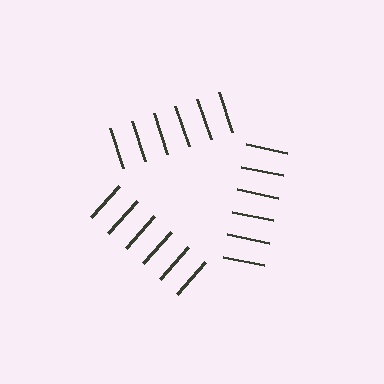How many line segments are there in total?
18 — 6 along each of the 3 edges.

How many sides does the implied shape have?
3 sides — the line-ends trace a triangle.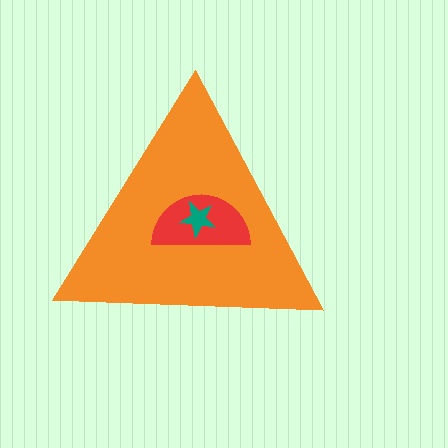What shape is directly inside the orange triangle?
The red semicircle.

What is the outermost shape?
The orange triangle.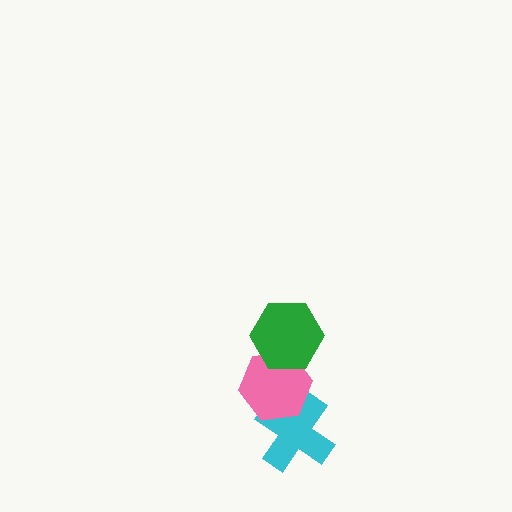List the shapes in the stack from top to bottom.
From top to bottom: the green hexagon, the pink hexagon, the cyan cross.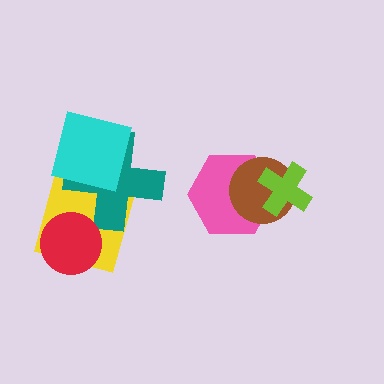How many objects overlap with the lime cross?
2 objects overlap with the lime cross.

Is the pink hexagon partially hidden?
Yes, it is partially covered by another shape.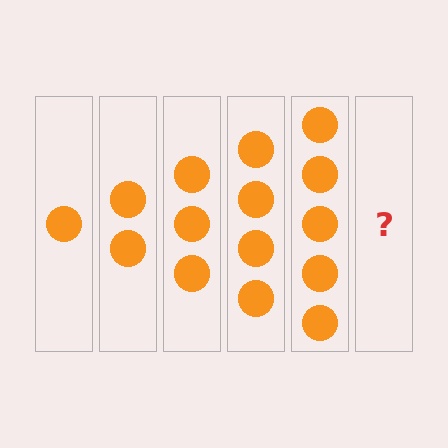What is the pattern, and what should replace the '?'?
The pattern is that each step adds one more circle. The '?' should be 6 circles.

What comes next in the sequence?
The next element should be 6 circles.